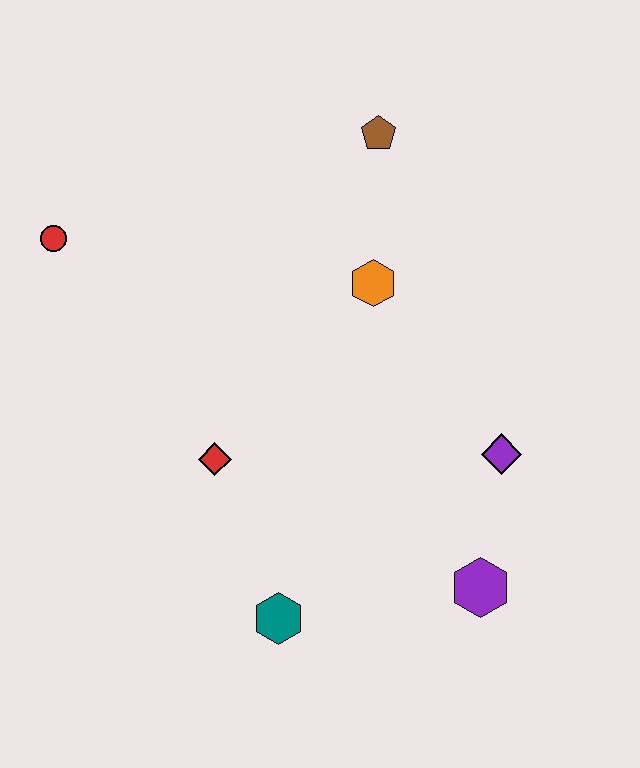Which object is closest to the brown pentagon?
The orange hexagon is closest to the brown pentagon.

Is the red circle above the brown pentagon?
No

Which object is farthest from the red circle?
The purple hexagon is farthest from the red circle.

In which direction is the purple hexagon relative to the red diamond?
The purple hexagon is to the right of the red diamond.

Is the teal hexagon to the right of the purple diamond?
No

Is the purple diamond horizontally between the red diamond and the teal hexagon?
No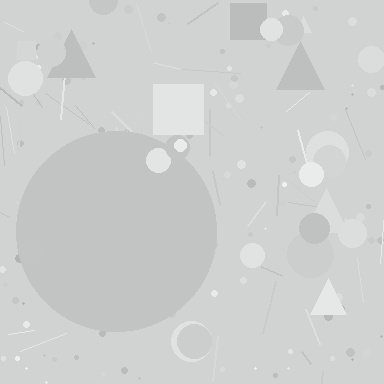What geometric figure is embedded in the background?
A circle is embedded in the background.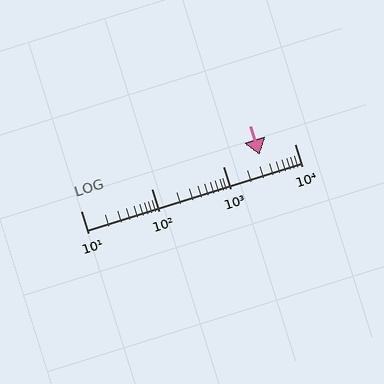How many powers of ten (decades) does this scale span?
The scale spans 3 decades, from 10 to 10000.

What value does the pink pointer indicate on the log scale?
The pointer indicates approximately 3200.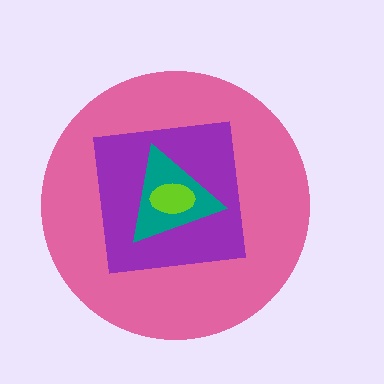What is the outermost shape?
The pink circle.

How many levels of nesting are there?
4.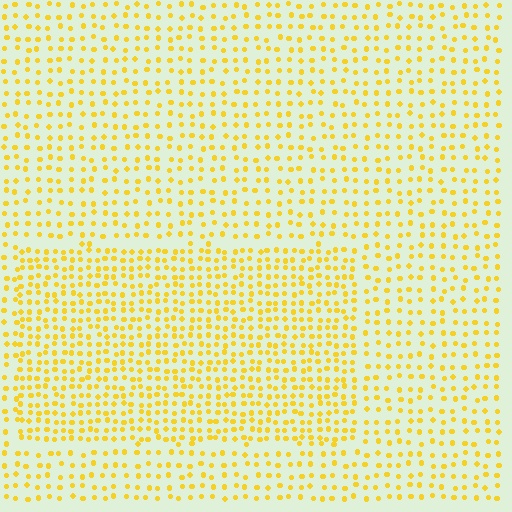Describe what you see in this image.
The image contains small yellow elements arranged at two different densities. A rectangle-shaped region is visible where the elements are more densely packed than the surrounding area.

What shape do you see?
I see a rectangle.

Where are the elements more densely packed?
The elements are more densely packed inside the rectangle boundary.